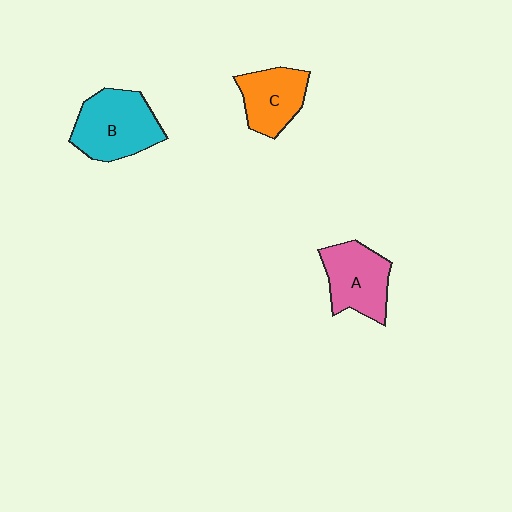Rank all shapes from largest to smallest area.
From largest to smallest: B (cyan), A (pink), C (orange).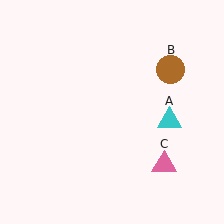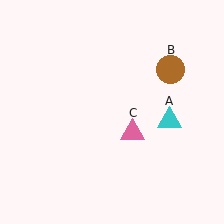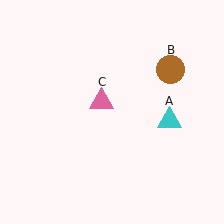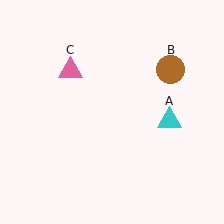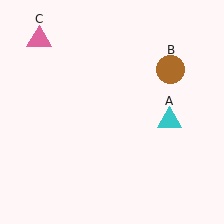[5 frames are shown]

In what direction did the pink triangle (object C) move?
The pink triangle (object C) moved up and to the left.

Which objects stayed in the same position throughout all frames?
Cyan triangle (object A) and brown circle (object B) remained stationary.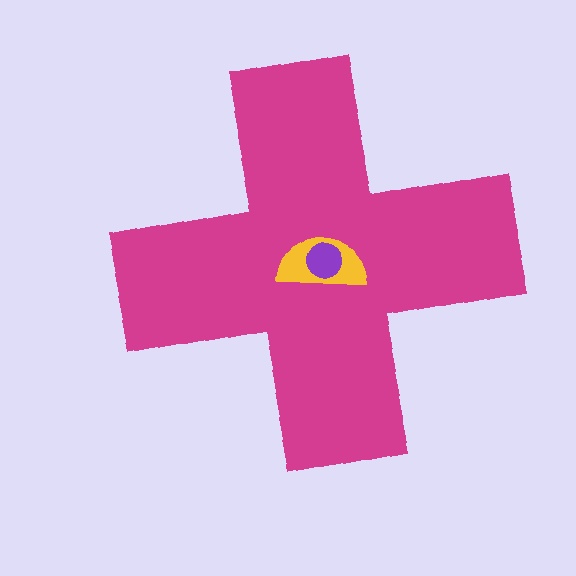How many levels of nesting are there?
3.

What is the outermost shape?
The magenta cross.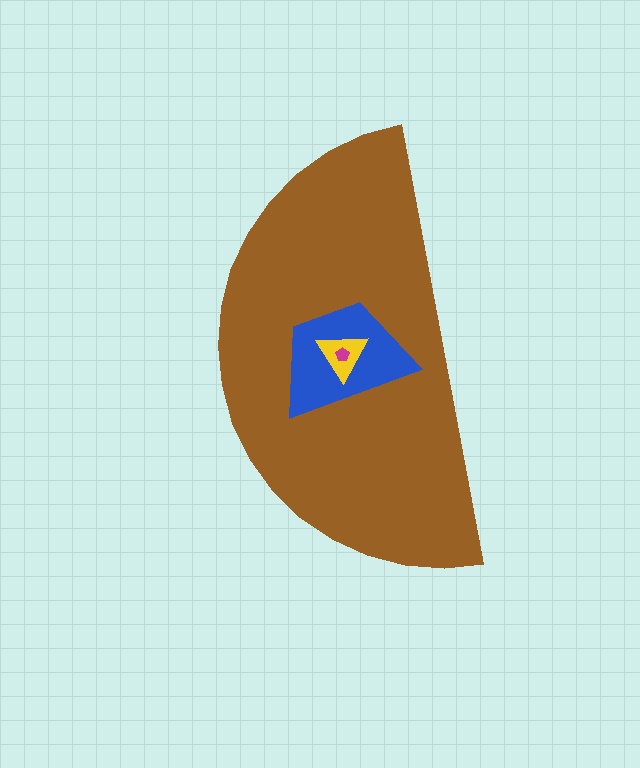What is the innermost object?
The magenta pentagon.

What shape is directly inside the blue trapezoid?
The yellow triangle.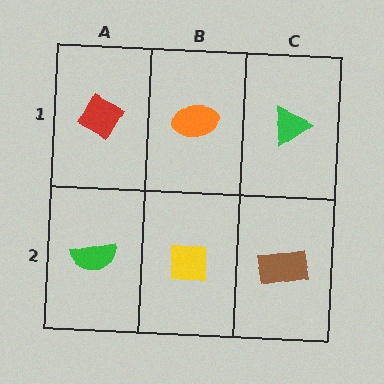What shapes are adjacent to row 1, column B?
A yellow square (row 2, column B), a red diamond (row 1, column A), a green triangle (row 1, column C).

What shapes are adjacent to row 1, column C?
A brown rectangle (row 2, column C), an orange ellipse (row 1, column B).